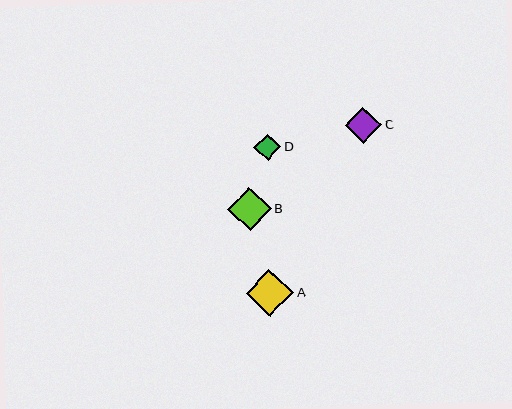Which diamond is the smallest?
Diamond D is the smallest with a size of approximately 27 pixels.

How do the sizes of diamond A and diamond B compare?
Diamond A and diamond B are approximately the same size.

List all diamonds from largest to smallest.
From largest to smallest: A, B, C, D.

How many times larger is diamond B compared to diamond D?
Diamond B is approximately 1.6 times the size of diamond D.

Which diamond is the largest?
Diamond A is the largest with a size of approximately 48 pixels.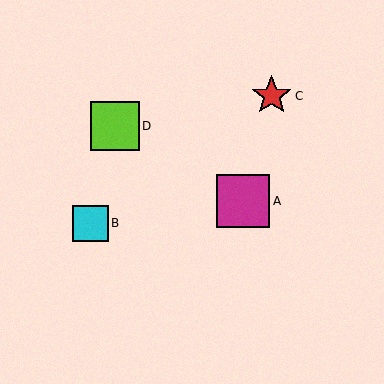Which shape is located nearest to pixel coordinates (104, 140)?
The lime square (labeled D) at (115, 126) is nearest to that location.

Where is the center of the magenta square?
The center of the magenta square is at (243, 201).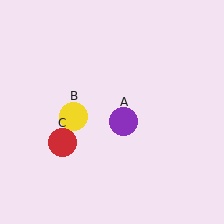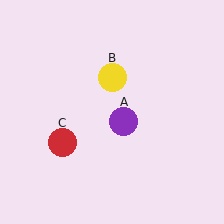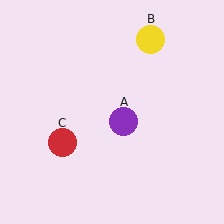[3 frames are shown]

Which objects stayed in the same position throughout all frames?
Purple circle (object A) and red circle (object C) remained stationary.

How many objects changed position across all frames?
1 object changed position: yellow circle (object B).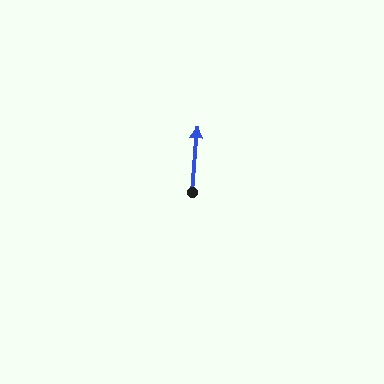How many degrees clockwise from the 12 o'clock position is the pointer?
Approximately 5 degrees.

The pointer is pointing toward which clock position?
Roughly 12 o'clock.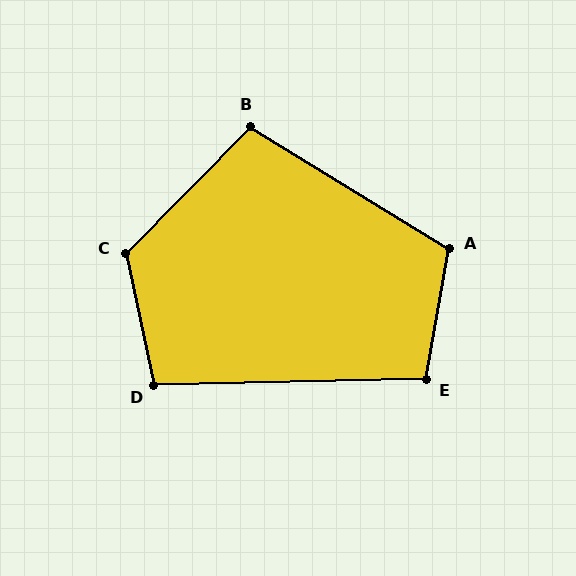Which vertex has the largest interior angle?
C, at approximately 124 degrees.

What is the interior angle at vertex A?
Approximately 112 degrees (obtuse).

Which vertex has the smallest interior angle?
D, at approximately 101 degrees.